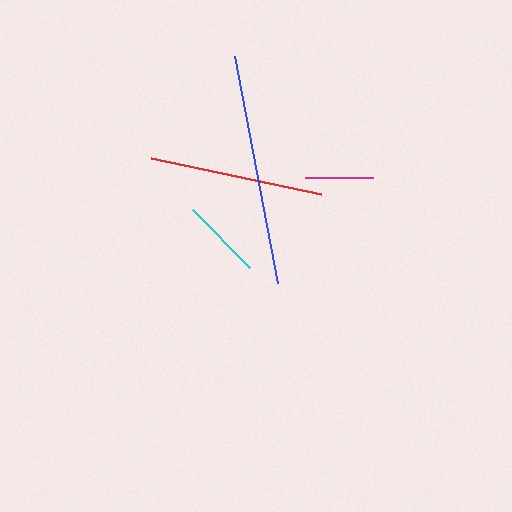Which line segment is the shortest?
The magenta line is the shortest at approximately 68 pixels.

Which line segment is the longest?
The blue line is the longest at approximately 231 pixels.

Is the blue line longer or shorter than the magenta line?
The blue line is longer than the magenta line.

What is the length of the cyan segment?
The cyan segment is approximately 81 pixels long.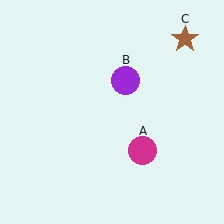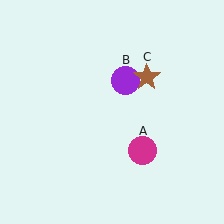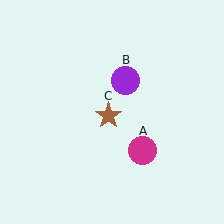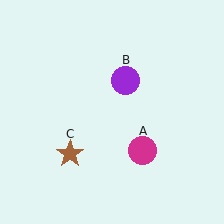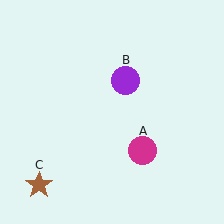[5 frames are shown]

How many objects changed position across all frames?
1 object changed position: brown star (object C).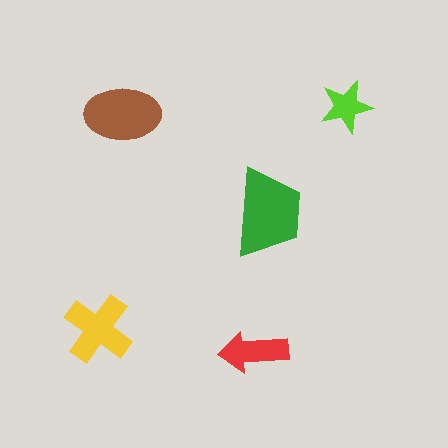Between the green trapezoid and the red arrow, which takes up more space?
The green trapezoid.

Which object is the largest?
The green trapezoid.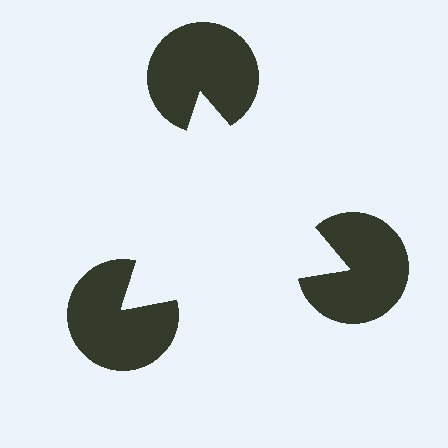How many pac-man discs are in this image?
There are 3 — one at each vertex of the illusory triangle.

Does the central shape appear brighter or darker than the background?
It typically appears slightly brighter than the background, even though no actual brightness change is drawn.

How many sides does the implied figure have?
3 sides.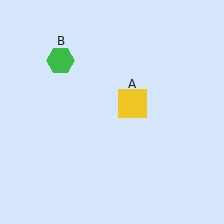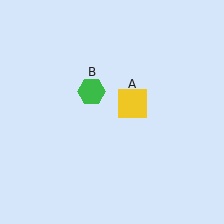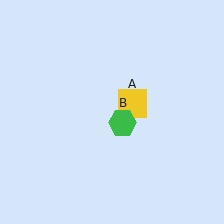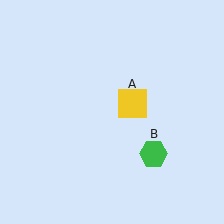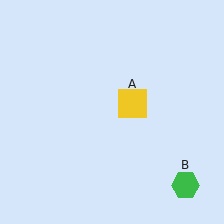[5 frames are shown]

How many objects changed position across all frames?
1 object changed position: green hexagon (object B).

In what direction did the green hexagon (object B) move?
The green hexagon (object B) moved down and to the right.